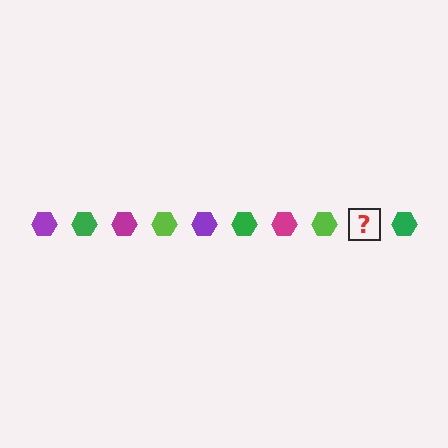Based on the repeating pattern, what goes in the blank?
The blank should be a purple hexagon.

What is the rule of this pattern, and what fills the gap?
The rule is that the pattern cycles through purple, green, magenta, lime hexagons. The gap should be filled with a purple hexagon.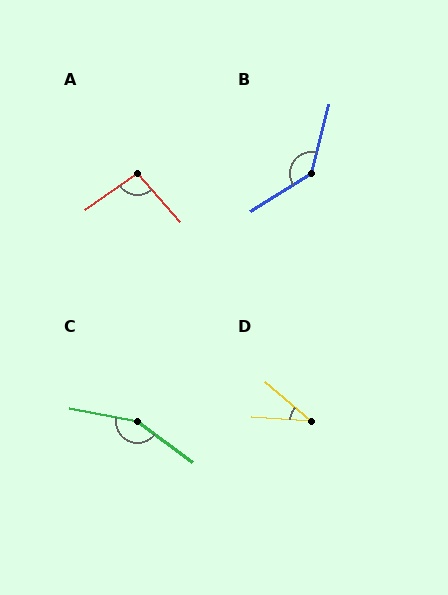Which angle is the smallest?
D, at approximately 37 degrees.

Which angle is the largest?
C, at approximately 154 degrees.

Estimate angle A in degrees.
Approximately 97 degrees.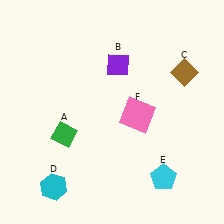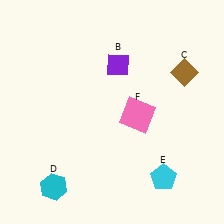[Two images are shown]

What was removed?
The green diamond (A) was removed in Image 2.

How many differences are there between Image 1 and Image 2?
There is 1 difference between the two images.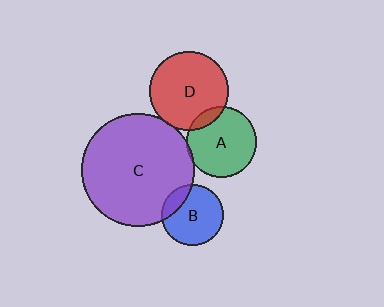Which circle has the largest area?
Circle C (purple).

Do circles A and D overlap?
Yes.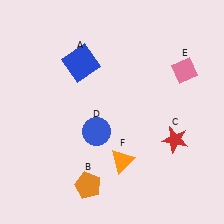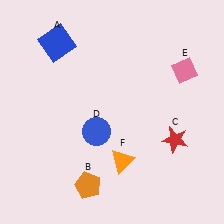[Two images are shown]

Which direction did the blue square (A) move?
The blue square (A) moved left.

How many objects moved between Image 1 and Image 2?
1 object moved between the two images.